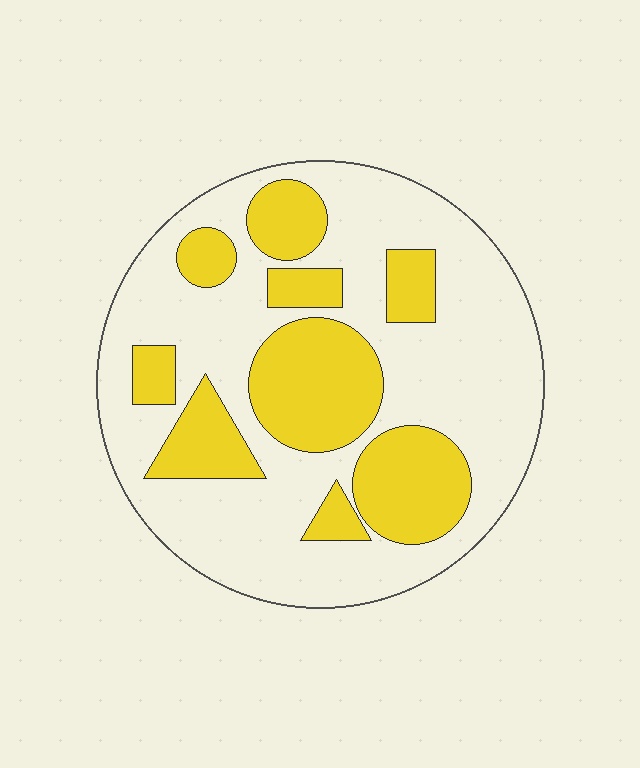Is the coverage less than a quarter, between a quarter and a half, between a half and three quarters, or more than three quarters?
Between a quarter and a half.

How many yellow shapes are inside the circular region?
9.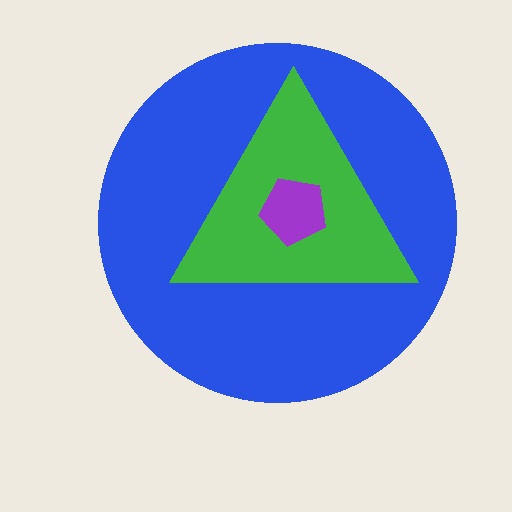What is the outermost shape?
The blue circle.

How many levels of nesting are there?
3.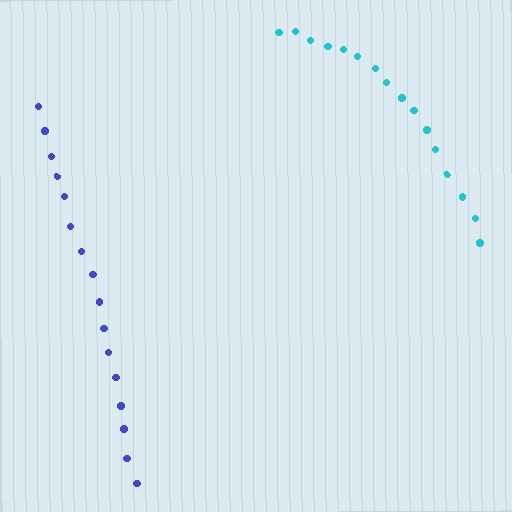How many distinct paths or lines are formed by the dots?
There are 2 distinct paths.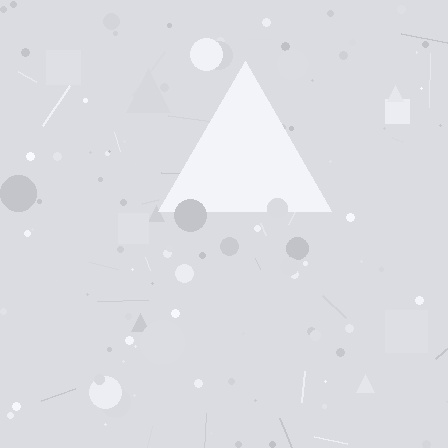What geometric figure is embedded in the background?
A triangle is embedded in the background.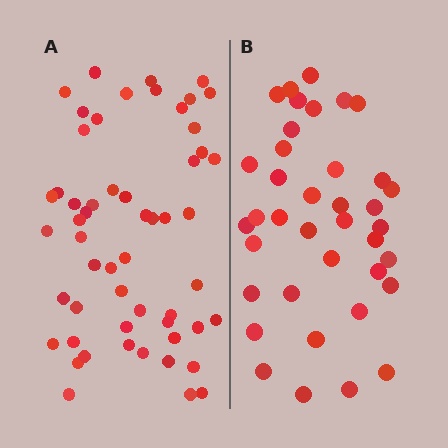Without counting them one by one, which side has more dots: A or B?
Region A (the left region) has more dots.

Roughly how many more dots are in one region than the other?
Region A has approximately 15 more dots than region B.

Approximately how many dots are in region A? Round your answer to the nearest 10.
About 60 dots. (The exact count is 55, which rounds to 60.)